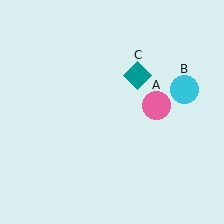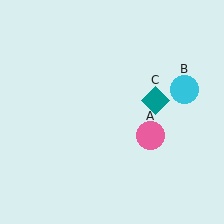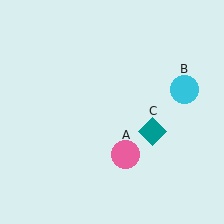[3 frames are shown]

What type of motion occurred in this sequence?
The pink circle (object A), teal diamond (object C) rotated clockwise around the center of the scene.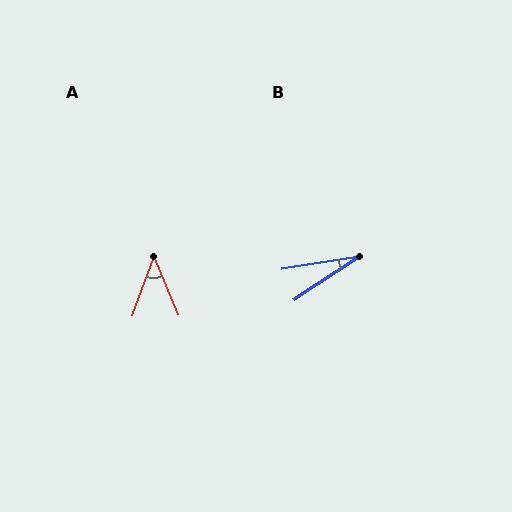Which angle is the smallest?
B, at approximately 25 degrees.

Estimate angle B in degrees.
Approximately 25 degrees.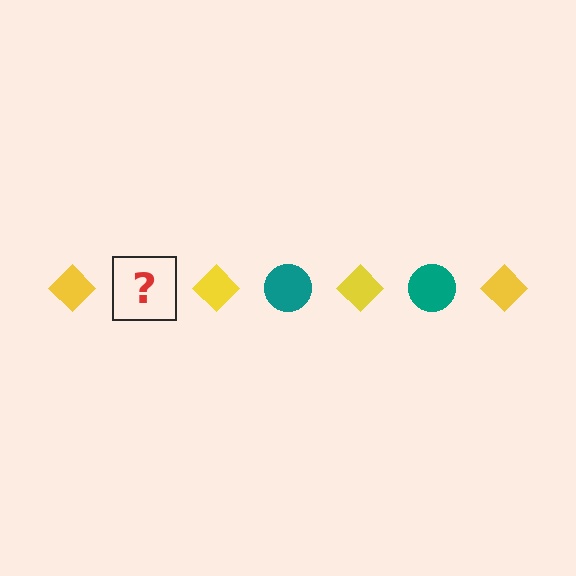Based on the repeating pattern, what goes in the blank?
The blank should be a teal circle.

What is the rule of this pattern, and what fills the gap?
The rule is that the pattern alternates between yellow diamond and teal circle. The gap should be filled with a teal circle.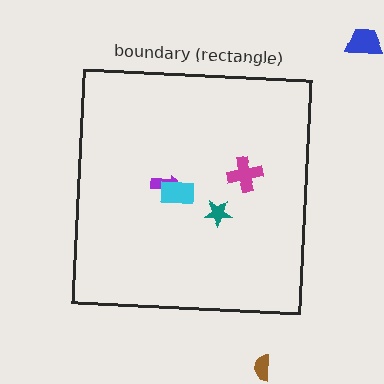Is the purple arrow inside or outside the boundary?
Inside.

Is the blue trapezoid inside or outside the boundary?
Outside.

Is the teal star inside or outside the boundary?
Inside.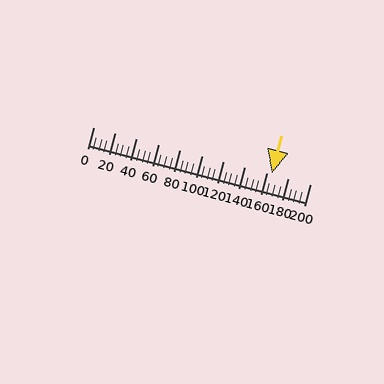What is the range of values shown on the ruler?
The ruler shows values from 0 to 200.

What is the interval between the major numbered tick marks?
The major tick marks are spaced 20 units apart.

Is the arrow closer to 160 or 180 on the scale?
The arrow is closer to 160.